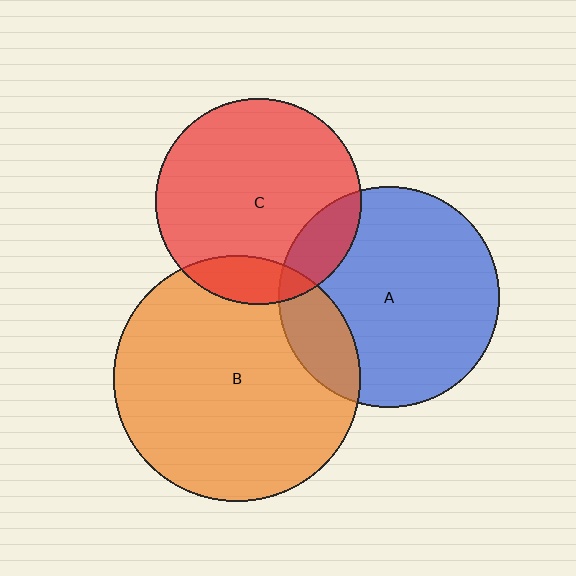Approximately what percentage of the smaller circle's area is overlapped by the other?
Approximately 15%.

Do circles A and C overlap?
Yes.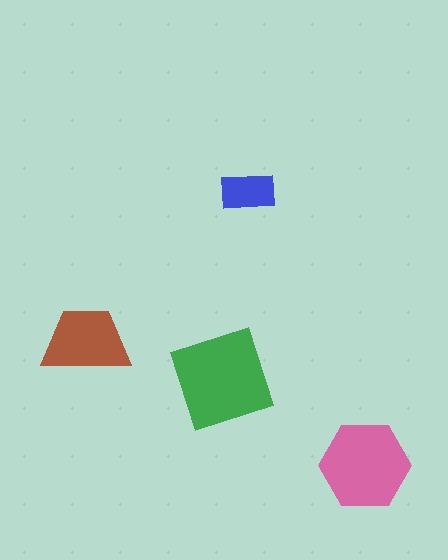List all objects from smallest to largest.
The blue rectangle, the brown trapezoid, the pink hexagon, the green square.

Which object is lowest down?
The pink hexagon is bottommost.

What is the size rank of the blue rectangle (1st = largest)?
4th.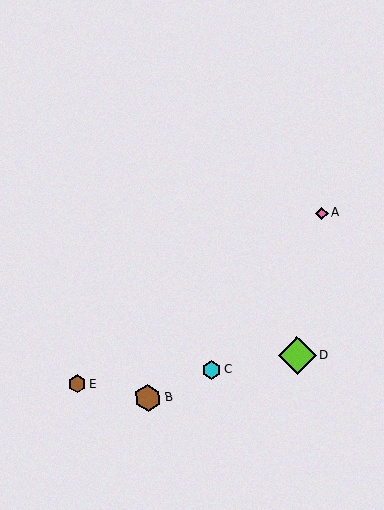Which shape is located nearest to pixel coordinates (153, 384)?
The brown hexagon (labeled B) at (148, 398) is nearest to that location.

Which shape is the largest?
The lime diamond (labeled D) is the largest.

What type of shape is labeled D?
Shape D is a lime diamond.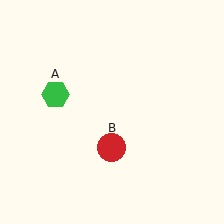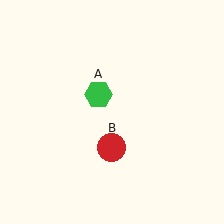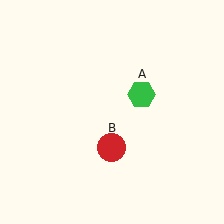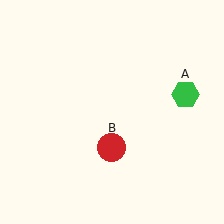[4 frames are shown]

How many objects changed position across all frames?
1 object changed position: green hexagon (object A).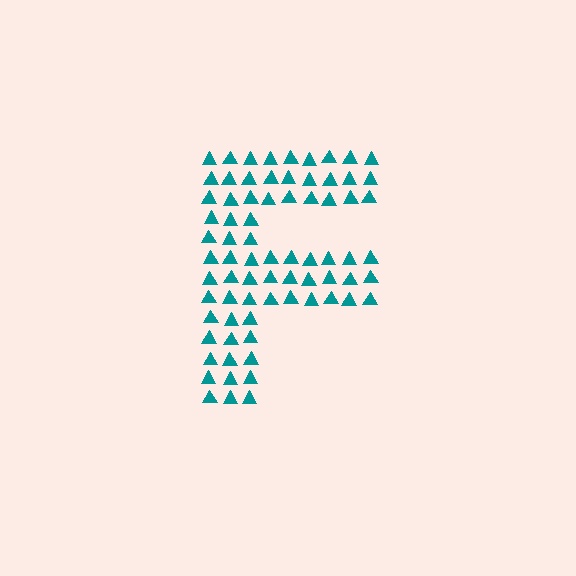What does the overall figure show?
The overall figure shows the letter F.